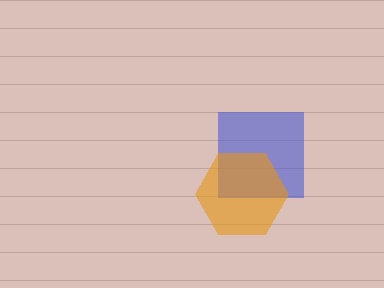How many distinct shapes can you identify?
There are 2 distinct shapes: a blue square, an orange hexagon.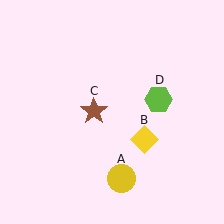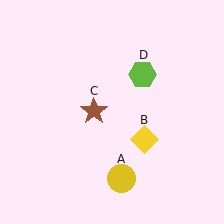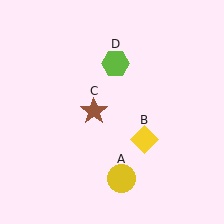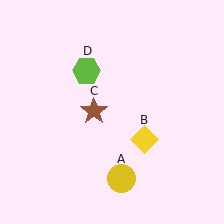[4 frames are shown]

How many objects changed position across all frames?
1 object changed position: lime hexagon (object D).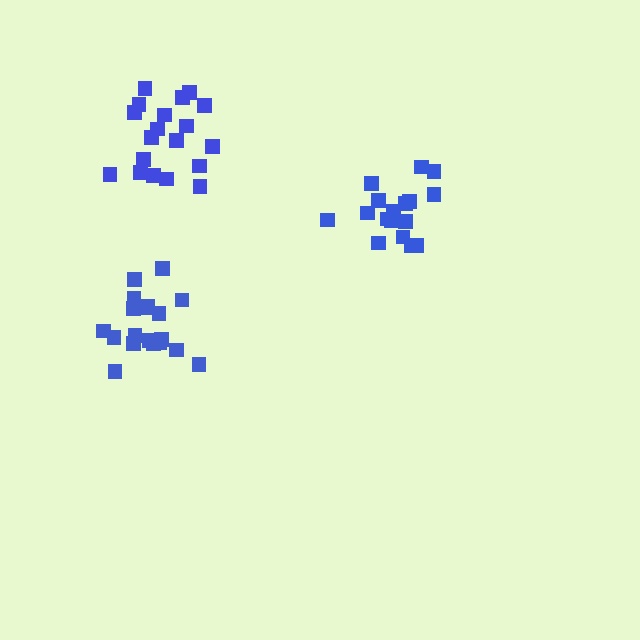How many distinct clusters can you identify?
There are 3 distinct clusters.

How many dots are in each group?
Group 1: 19 dots, Group 2: 17 dots, Group 3: 19 dots (55 total).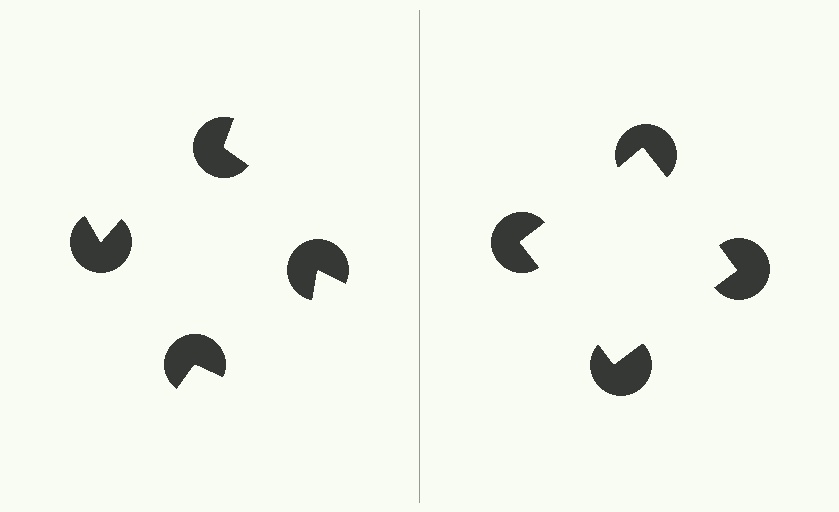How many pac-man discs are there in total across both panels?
8 — 4 on each side.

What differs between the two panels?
The pac-man discs are positioned identically on both sides; only the wedge orientations differ. On the right they align to a square; on the left they are misaligned.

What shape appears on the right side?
An illusory square.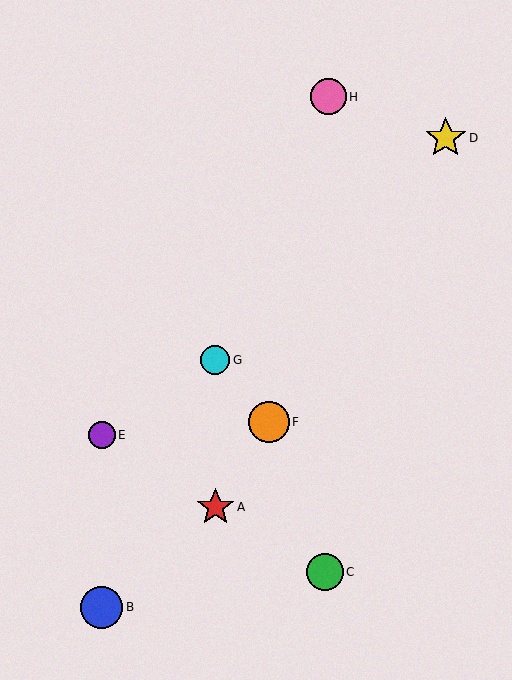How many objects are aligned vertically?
2 objects (A, G) are aligned vertically.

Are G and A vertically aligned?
Yes, both are at x≈215.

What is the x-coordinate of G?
Object G is at x≈215.